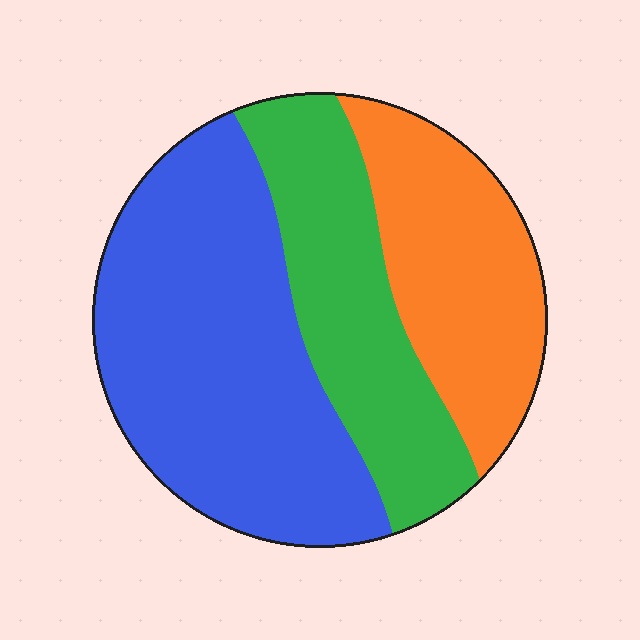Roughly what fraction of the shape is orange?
Orange takes up about one quarter (1/4) of the shape.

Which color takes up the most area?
Blue, at roughly 45%.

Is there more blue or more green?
Blue.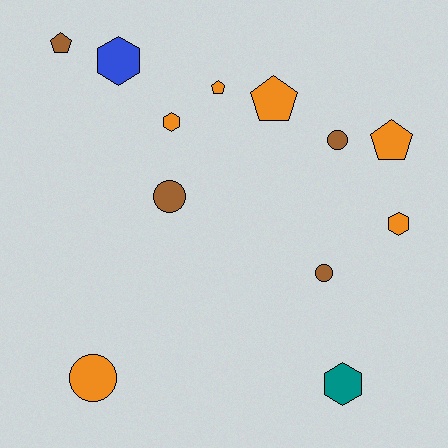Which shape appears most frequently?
Pentagon, with 4 objects.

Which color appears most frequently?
Orange, with 6 objects.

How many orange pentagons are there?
There are 3 orange pentagons.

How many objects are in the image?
There are 12 objects.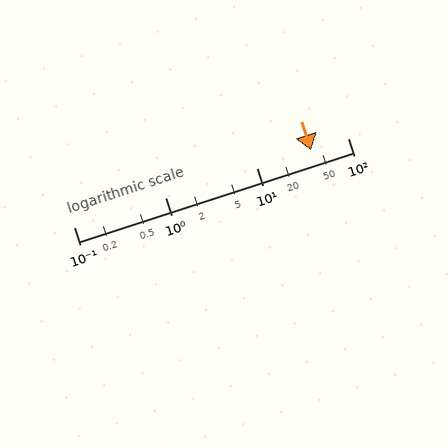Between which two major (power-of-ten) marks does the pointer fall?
The pointer is between 10 and 100.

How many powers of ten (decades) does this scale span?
The scale spans 3 decades, from 0.1 to 100.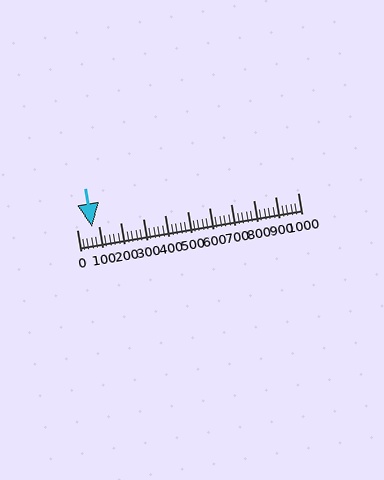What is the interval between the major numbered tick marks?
The major tick marks are spaced 100 units apart.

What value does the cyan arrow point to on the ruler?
The cyan arrow points to approximately 69.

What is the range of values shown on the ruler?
The ruler shows values from 0 to 1000.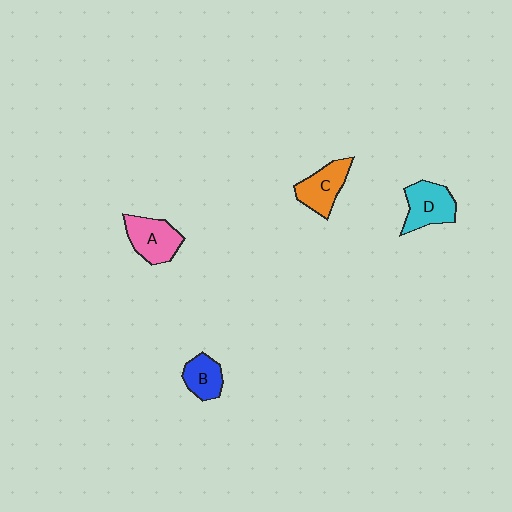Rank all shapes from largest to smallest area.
From largest to smallest: D (cyan), A (pink), C (orange), B (blue).